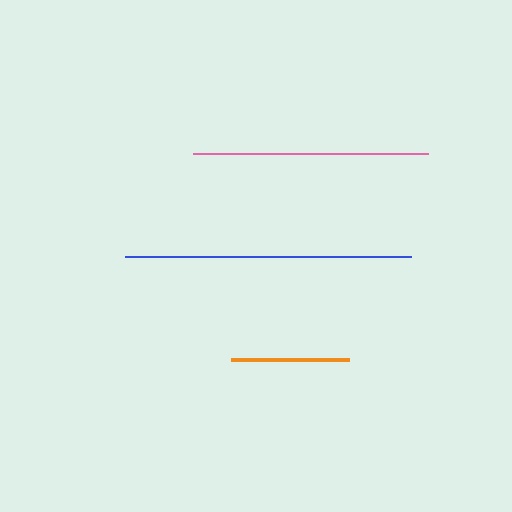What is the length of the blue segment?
The blue segment is approximately 287 pixels long.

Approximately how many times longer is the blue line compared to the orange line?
The blue line is approximately 2.4 times the length of the orange line.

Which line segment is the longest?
The blue line is the longest at approximately 287 pixels.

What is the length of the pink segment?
The pink segment is approximately 235 pixels long.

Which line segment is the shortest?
The orange line is the shortest at approximately 117 pixels.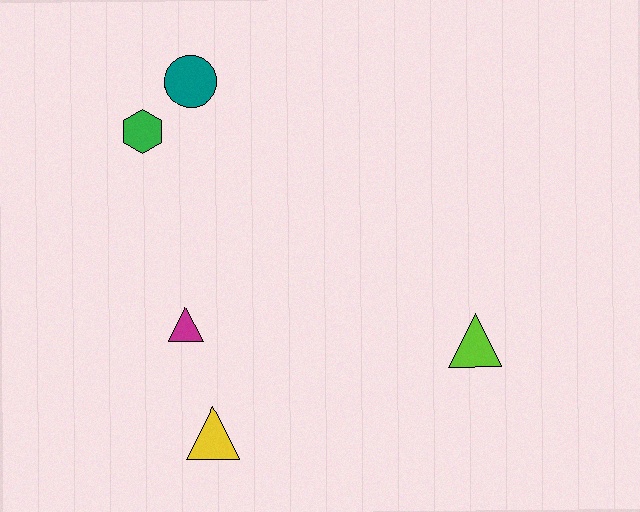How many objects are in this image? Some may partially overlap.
There are 5 objects.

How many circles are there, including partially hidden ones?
There is 1 circle.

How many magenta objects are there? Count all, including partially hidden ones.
There is 1 magenta object.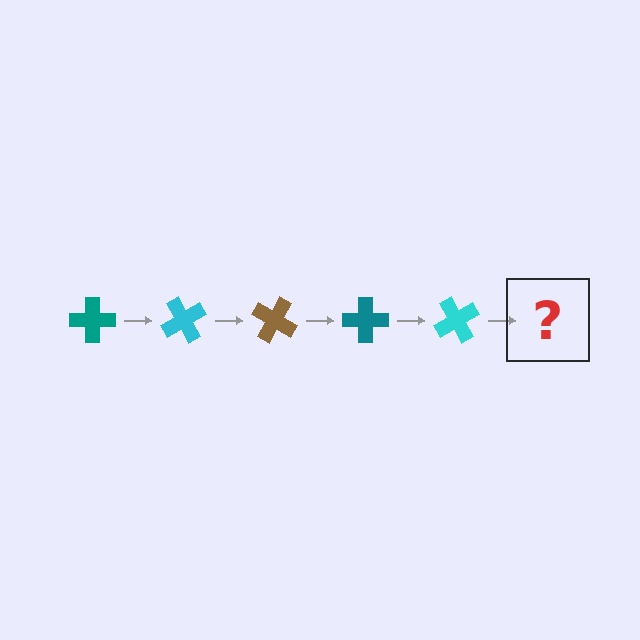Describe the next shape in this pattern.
It should be a brown cross, rotated 300 degrees from the start.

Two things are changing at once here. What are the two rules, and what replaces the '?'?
The two rules are that it rotates 60 degrees each step and the color cycles through teal, cyan, and brown. The '?' should be a brown cross, rotated 300 degrees from the start.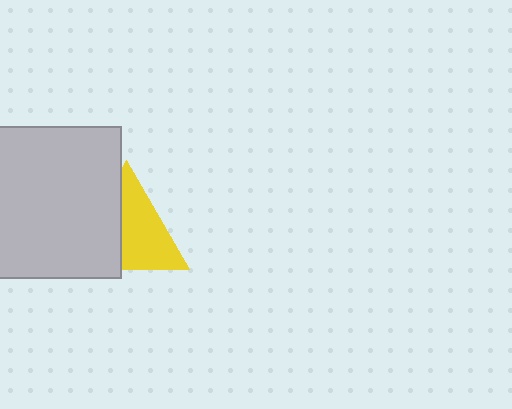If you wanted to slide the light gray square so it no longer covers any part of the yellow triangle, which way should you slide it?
Slide it left — that is the most direct way to separate the two shapes.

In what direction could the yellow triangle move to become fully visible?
The yellow triangle could move right. That would shift it out from behind the light gray square entirely.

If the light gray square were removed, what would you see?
You would see the complete yellow triangle.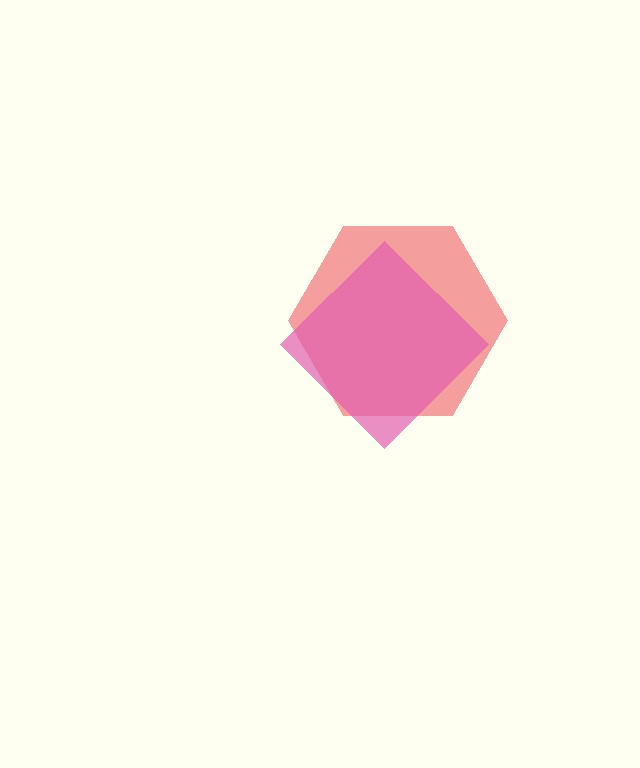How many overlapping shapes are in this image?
There are 2 overlapping shapes in the image.